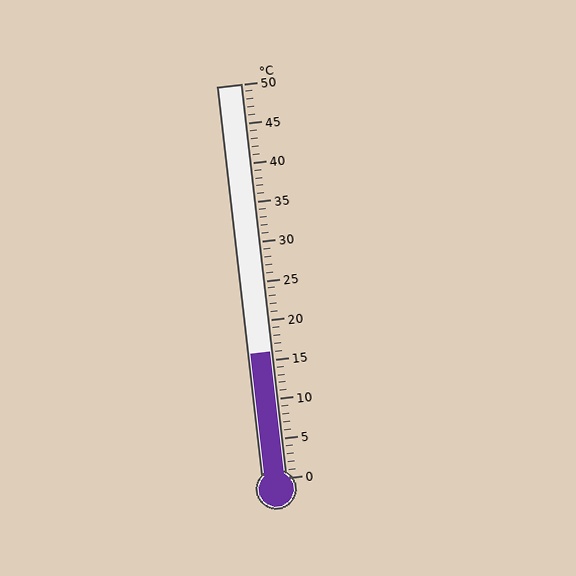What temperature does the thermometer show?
The thermometer shows approximately 16°C.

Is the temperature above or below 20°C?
The temperature is below 20°C.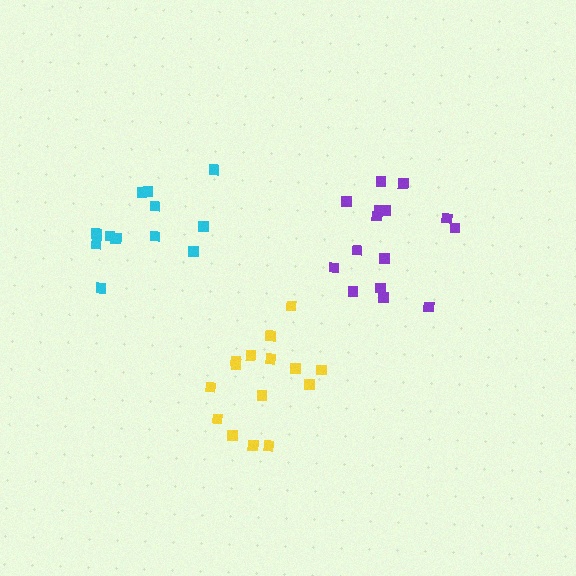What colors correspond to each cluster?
The clusters are colored: yellow, cyan, purple.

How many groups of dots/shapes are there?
There are 3 groups.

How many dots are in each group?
Group 1: 15 dots, Group 2: 12 dots, Group 3: 15 dots (42 total).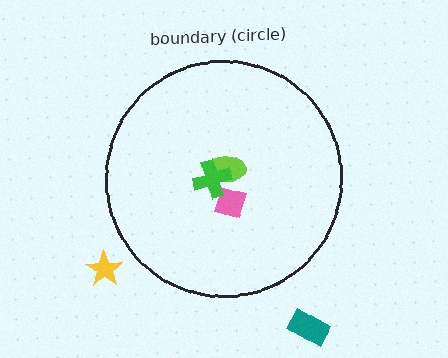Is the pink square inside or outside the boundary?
Inside.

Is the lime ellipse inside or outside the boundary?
Inside.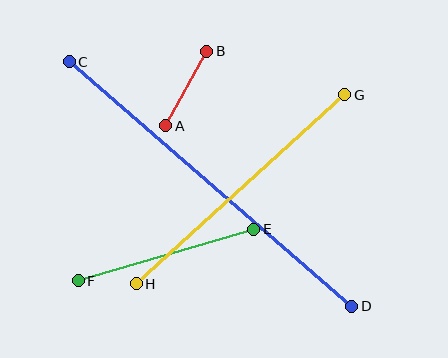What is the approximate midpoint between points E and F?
The midpoint is at approximately (166, 255) pixels.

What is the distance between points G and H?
The distance is approximately 281 pixels.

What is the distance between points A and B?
The distance is approximately 85 pixels.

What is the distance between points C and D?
The distance is approximately 373 pixels.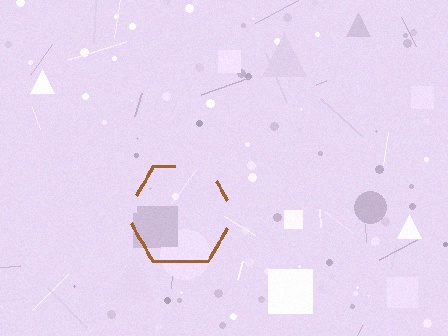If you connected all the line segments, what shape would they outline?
They would outline a hexagon.